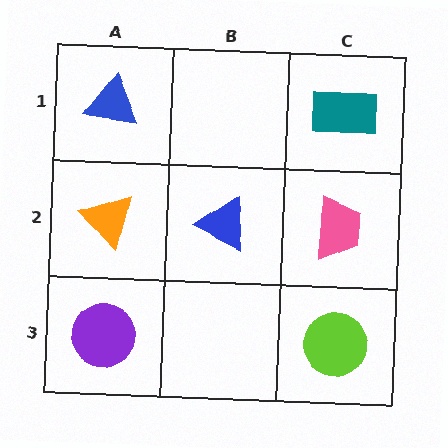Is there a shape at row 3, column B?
No, that cell is empty.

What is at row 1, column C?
A teal rectangle.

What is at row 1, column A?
A blue triangle.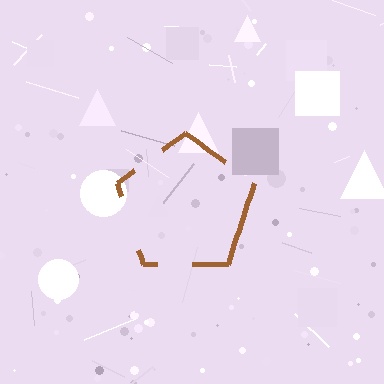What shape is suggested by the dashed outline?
The dashed outline suggests a pentagon.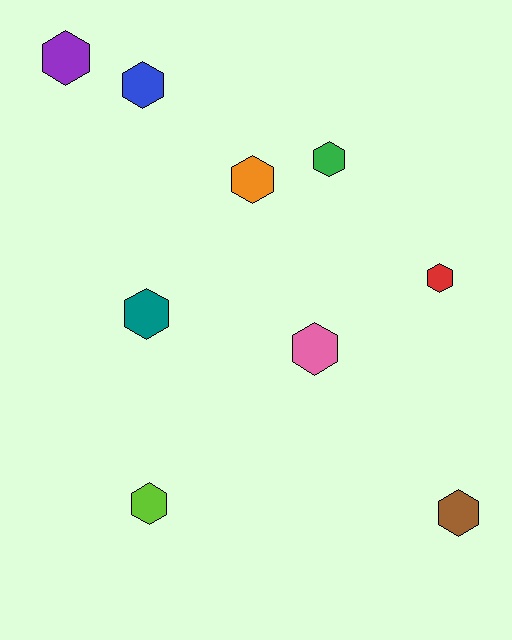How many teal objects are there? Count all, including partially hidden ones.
There is 1 teal object.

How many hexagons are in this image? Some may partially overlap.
There are 9 hexagons.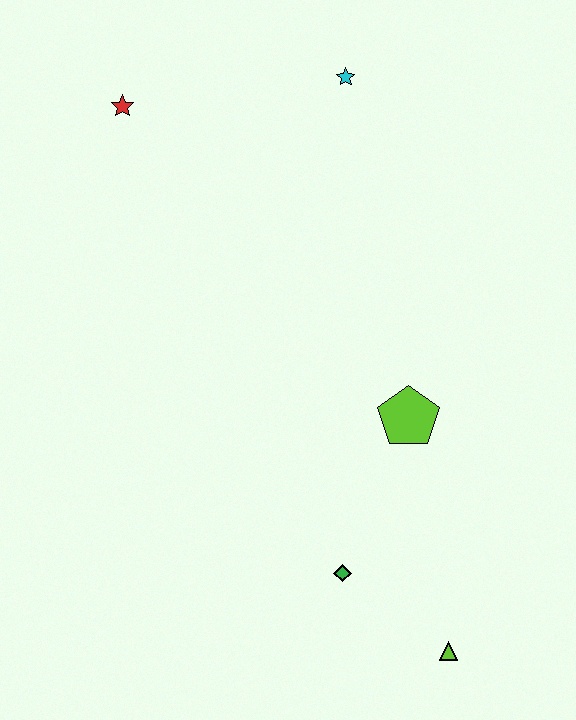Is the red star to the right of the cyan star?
No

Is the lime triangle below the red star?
Yes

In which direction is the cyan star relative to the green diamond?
The cyan star is above the green diamond.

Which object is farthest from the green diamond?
The red star is farthest from the green diamond.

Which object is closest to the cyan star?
The red star is closest to the cyan star.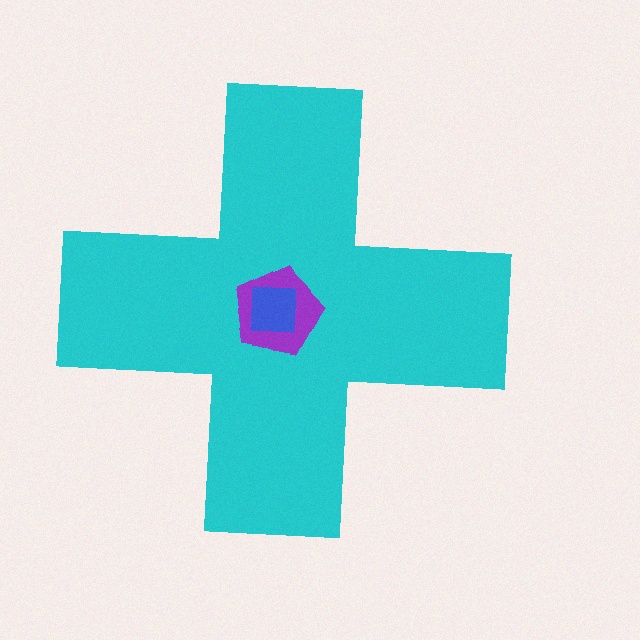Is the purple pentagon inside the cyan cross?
Yes.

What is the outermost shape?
The cyan cross.